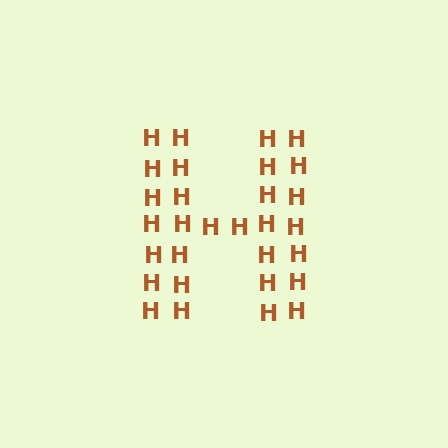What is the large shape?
The large shape is the letter H.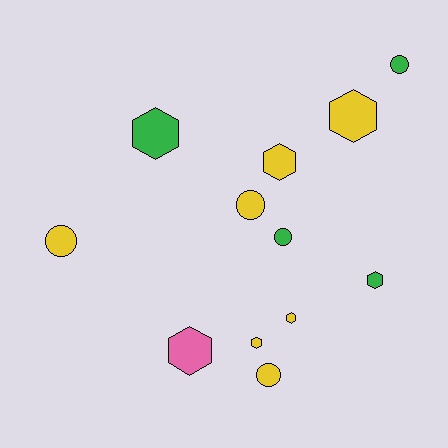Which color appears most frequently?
Yellow, with 7 objects.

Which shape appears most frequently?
Hexagon, with 7 objects.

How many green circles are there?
There are 2 green circles.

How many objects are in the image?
There are 12 objects.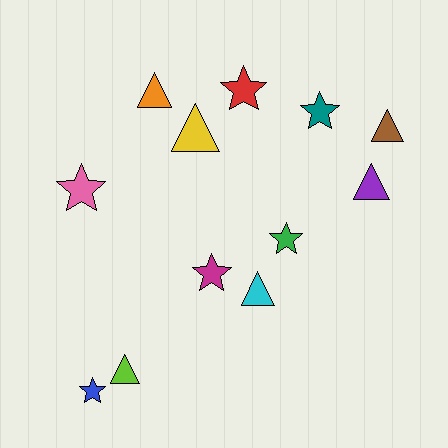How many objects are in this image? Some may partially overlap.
There are 12 objects.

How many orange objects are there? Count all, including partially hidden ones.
There is 1 orange object.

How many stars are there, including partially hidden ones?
There are 6 stars.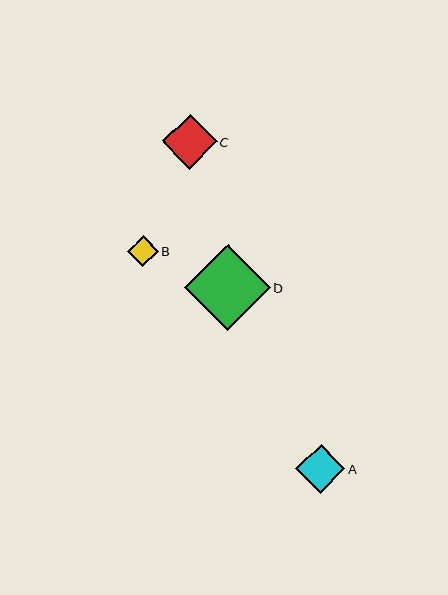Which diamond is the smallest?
Diamond B is the smallest with a size of approximately 31 pixels.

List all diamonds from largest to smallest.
From largest to smallest: D, C, A, B.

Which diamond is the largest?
Diamond D is the largest with a size of approximately 86 pixels.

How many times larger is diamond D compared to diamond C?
Diamond D is approximately 1.6 times the size of diamond C.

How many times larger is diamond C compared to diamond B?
Diamond C is approximately 1.8 times the size of diamond B.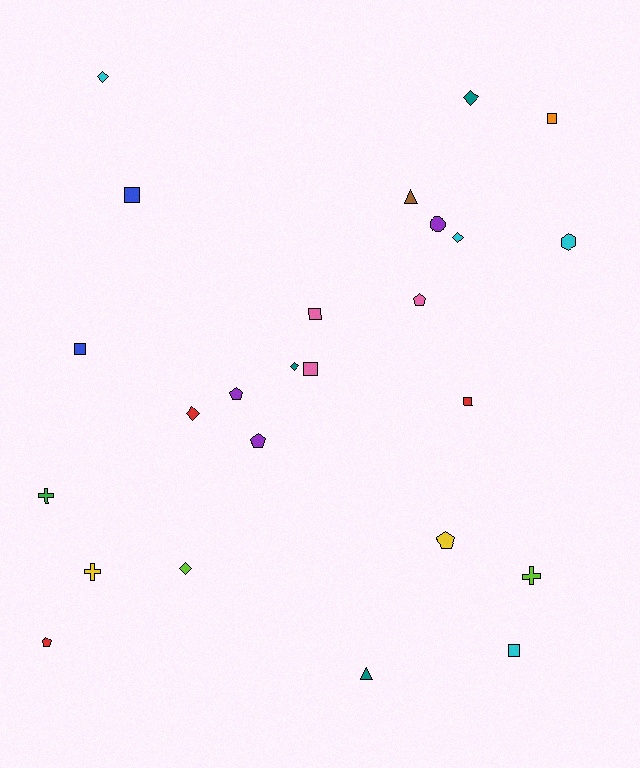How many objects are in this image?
There are 25 objects.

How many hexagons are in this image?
There is 1 hexagon.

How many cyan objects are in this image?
There are 4 cyan objects.